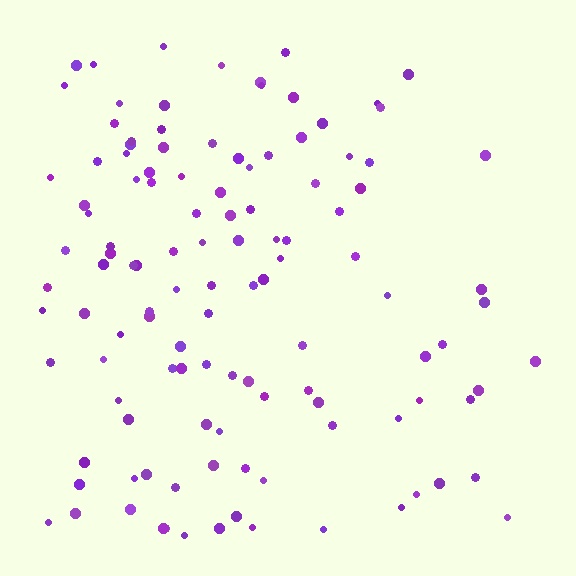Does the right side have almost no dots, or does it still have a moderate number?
Still a moderate number, just noticeably fewer than the left.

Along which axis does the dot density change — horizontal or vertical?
Horizontal.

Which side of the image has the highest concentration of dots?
The left.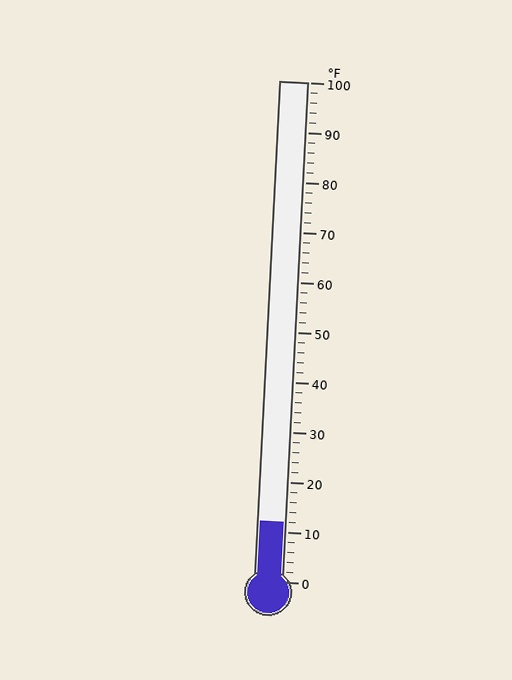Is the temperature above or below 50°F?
The temperature is below 50°F.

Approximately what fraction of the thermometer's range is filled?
The thermometer is filled to approximately 10% of its range.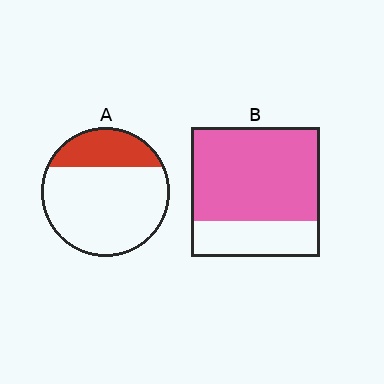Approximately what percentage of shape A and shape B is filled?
A is approximately 25% and B is approximately 70%.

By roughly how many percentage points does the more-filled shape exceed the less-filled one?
By roughly 45 percentage points (B over A).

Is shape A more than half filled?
No.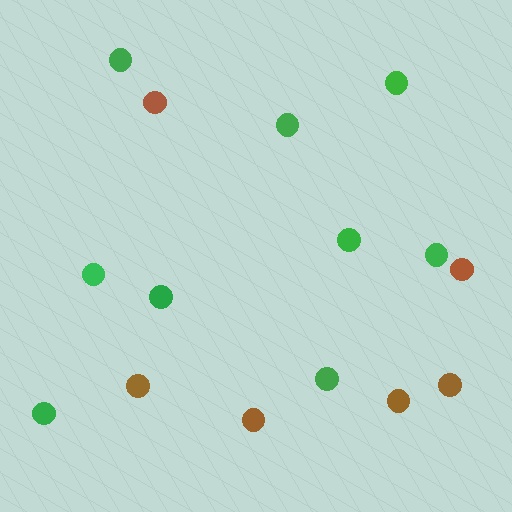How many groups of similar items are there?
There are 2 groups: one group of green circles (9) and one group of brown circles (6).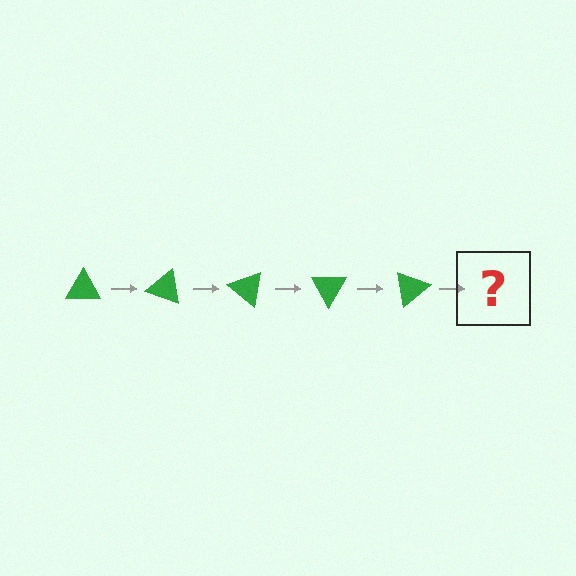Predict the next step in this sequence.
The next step is a green triangle rotated 100 degrees.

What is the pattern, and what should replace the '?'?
The pattern is that the triangle rotates 20 degrees each step. The '?' should be a green triangle rotated 100 degrees.